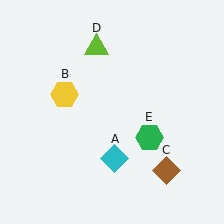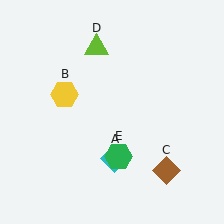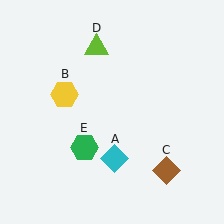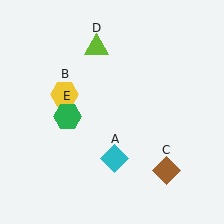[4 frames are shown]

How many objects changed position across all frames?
1 object changed position: green hexagon (object E).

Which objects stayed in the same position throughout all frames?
Cyan diamond (object A) and yellow hexagon (object B) and brown diamond (object C) and lime triangle (object D) remained stationary.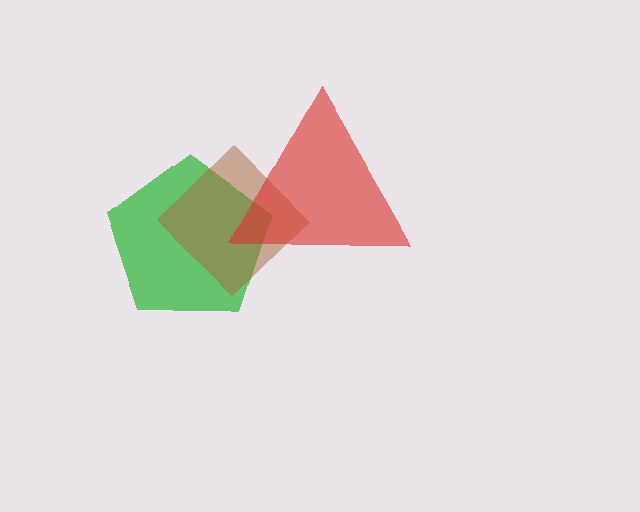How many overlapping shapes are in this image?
There are 3 overlapping shapes in the image.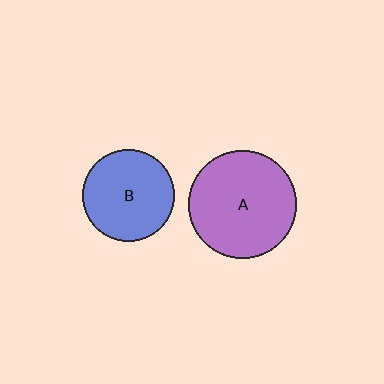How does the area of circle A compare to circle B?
Approximately 1.4 times.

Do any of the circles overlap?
No, none of the circles overlap.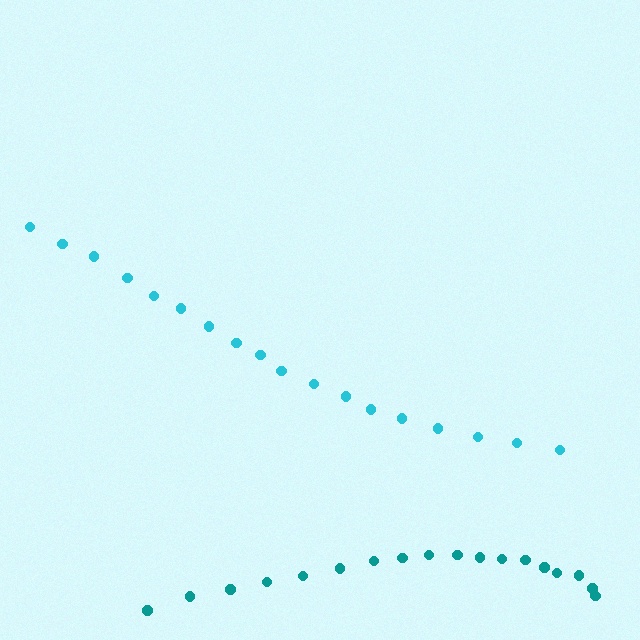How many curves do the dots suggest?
There are 2 distinct paths.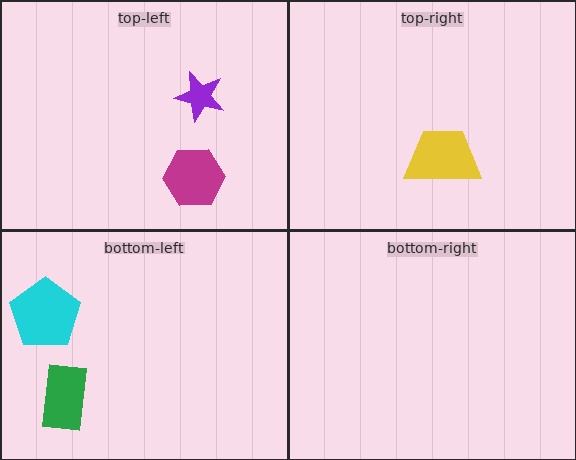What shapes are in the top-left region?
The purple star, the magenta hexagon.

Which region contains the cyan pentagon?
The bottom-left region.